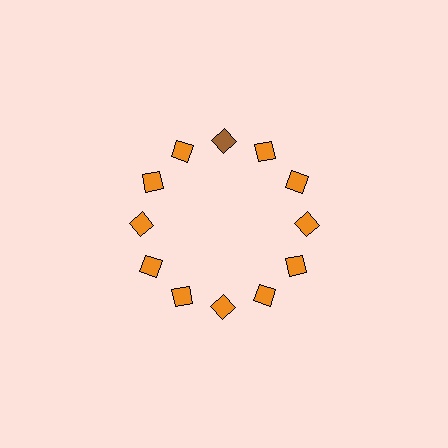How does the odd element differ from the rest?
It has a different color: brown instead of orange.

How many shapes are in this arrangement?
There are 12 shapes arranged in a ring pattern.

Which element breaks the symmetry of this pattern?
The brown diamond at roughly the 12 o'clock position breaks the symmetry. All other shapes are orange diamonds.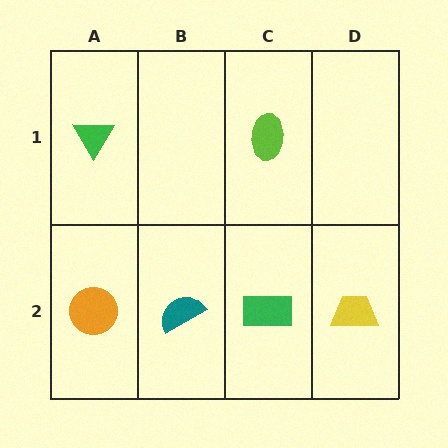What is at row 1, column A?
A green triangle.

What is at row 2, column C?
A green rectangle.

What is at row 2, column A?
An orange circle.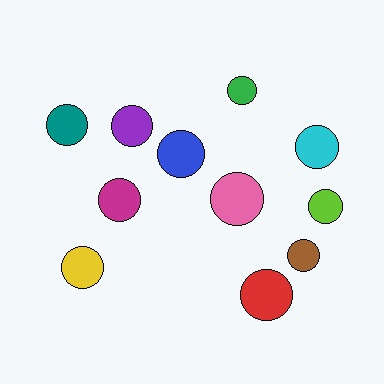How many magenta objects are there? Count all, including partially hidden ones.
There is 1 magenta object.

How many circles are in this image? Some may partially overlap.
There are 11 circles.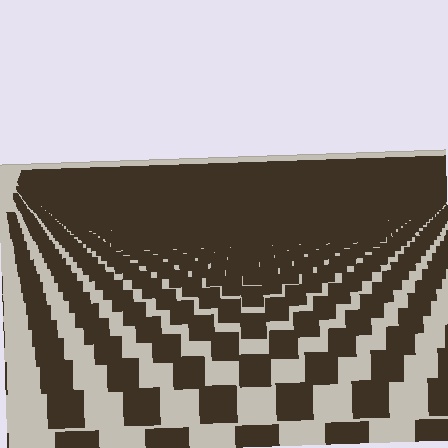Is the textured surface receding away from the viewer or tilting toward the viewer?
The surface is receding away from the viewer. Texture elements get smaller and denser toward the top.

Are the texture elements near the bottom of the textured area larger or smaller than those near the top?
Larger. Near the bottom, elements are closer to the viewer and appear at a bigger on-screen size.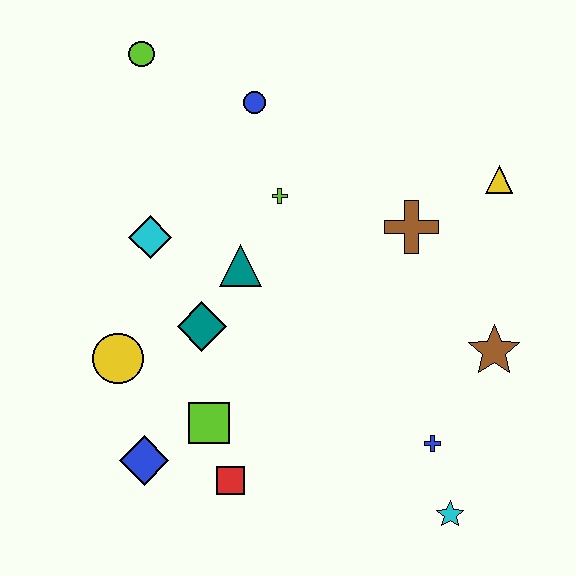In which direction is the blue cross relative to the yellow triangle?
The blue cross is below the yellow triangle.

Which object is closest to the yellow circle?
The teal diamond is closest to the yellow circle.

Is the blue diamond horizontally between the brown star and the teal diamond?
No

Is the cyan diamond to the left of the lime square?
Yes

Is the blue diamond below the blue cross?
Yes